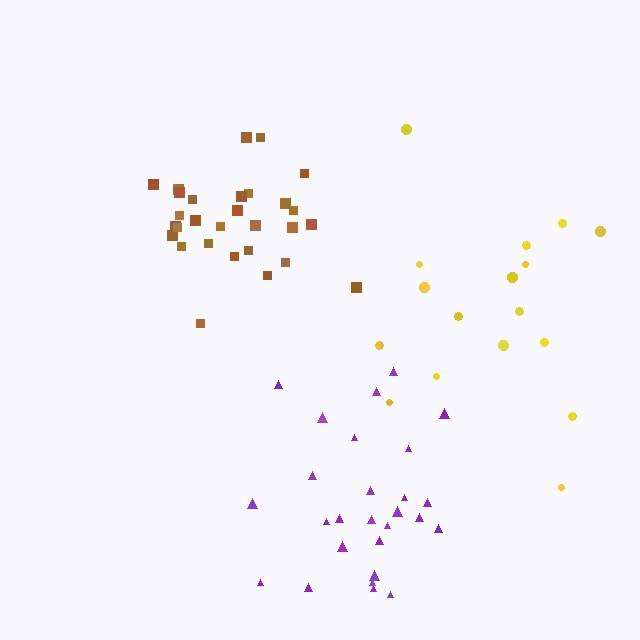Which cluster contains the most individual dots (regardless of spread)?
Brown (29).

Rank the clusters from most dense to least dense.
brown, purple, yellow.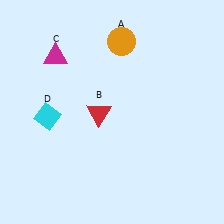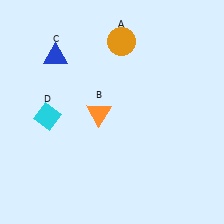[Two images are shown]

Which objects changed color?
B changed from red to orange. C changed from magenta to blue.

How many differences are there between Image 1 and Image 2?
There are 2 differences between the two images.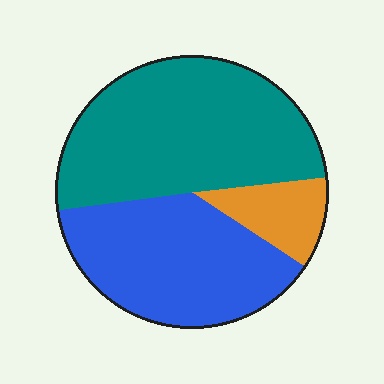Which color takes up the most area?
Teal, at roughly 50%.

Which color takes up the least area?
Orange, at roughly 10%.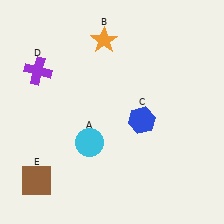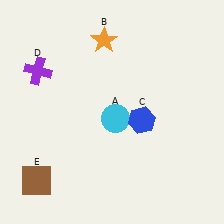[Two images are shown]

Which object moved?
The cyan circle (A) moved right.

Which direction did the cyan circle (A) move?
The cyan circle (A) moved right.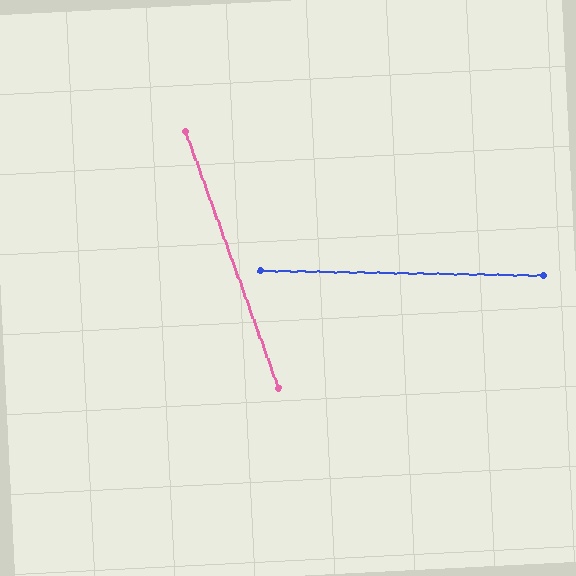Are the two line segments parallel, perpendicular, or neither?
Neither parallel nor perpendicular — they differ by about 69°.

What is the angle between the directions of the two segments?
Approximately 69 degrees.